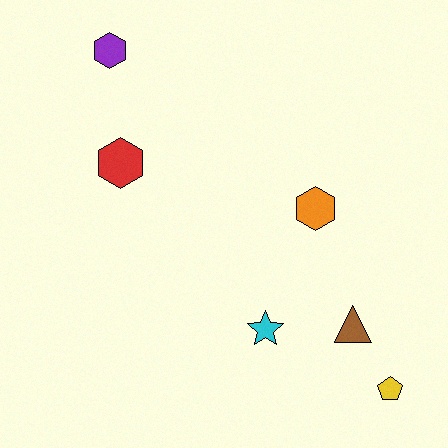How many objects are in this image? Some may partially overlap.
There are 6 objects.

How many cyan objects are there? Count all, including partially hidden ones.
There is 1 cyan object.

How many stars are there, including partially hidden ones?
There is 1 star.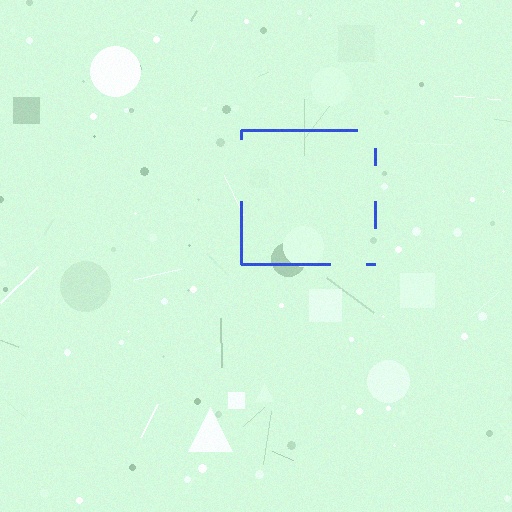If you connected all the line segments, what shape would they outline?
They would outline a square.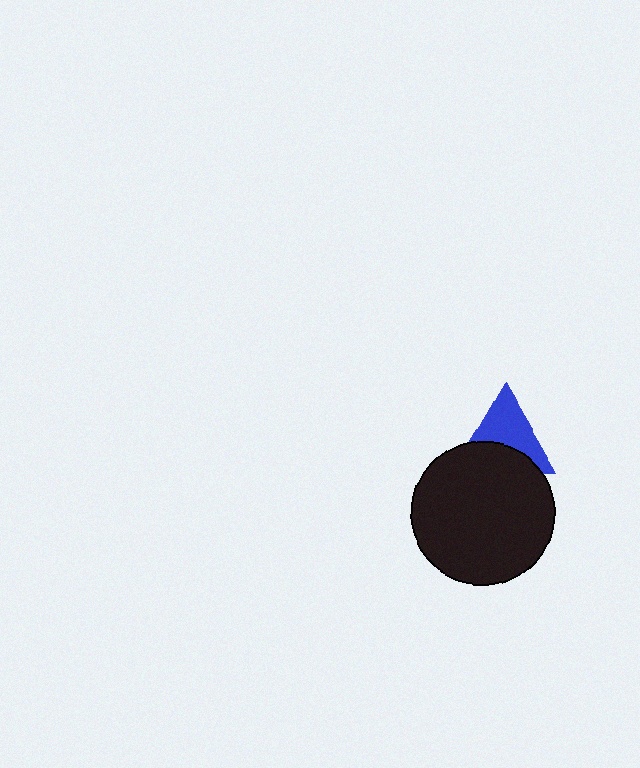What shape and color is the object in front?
The object in front is a black circle.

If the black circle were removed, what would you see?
You would see the complete blue triangle.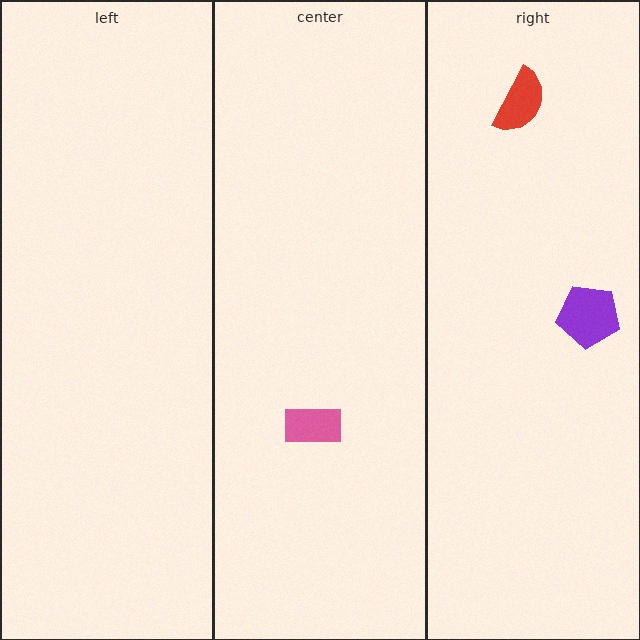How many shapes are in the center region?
1.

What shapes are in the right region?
The purple pentagon, the red semicircle.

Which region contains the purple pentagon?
The right region.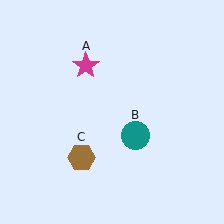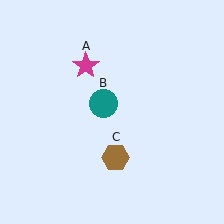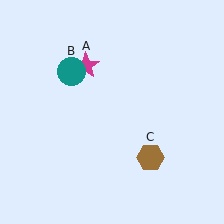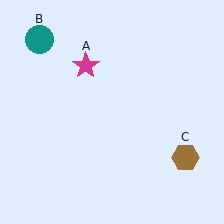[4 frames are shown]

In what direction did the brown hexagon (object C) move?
The brown hexagon (object C) moved right.